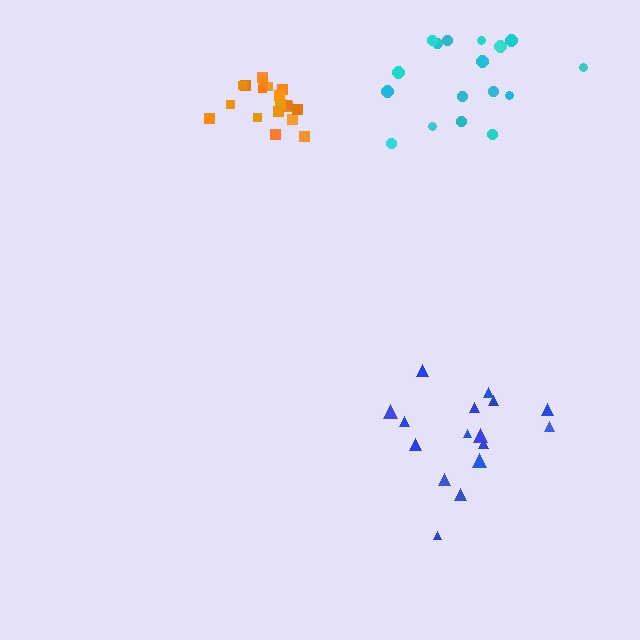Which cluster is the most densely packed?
Orange.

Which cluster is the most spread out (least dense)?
Cyan.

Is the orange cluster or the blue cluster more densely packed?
Orange.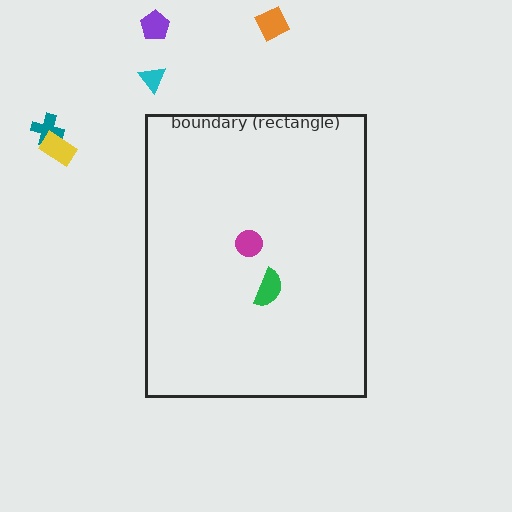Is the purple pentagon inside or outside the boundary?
Outside.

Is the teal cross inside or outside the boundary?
Outside.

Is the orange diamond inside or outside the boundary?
Outside.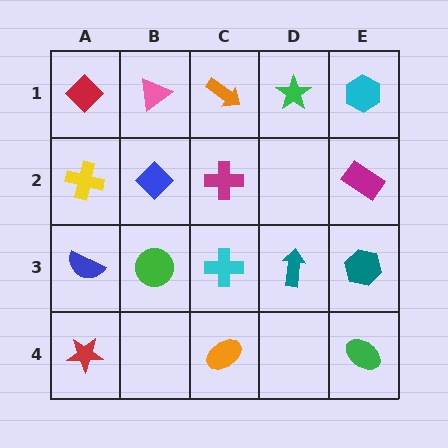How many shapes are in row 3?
5 shapes.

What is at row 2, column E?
A magenta rectangle.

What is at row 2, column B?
A blue diamond.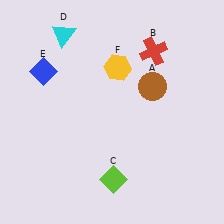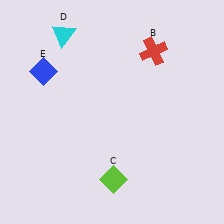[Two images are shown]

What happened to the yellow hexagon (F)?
The yellow hexagon (F) was removed in Image 2. It was in the top-right area of Image 1.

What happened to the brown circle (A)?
The brown circle (A) was removed in Image 2. It was in the top-right area of Image 1.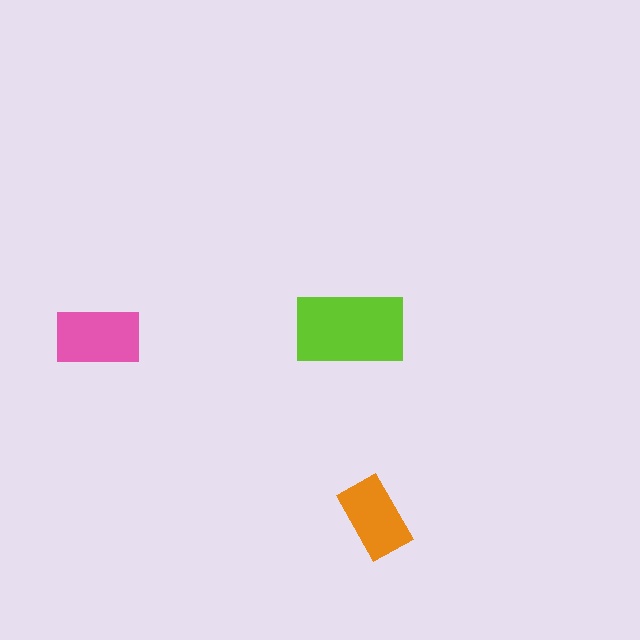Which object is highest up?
The lime rectangle is topmost.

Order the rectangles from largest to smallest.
the lime one, the pink one, the orange one.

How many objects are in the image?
There are 3 objects in the image.